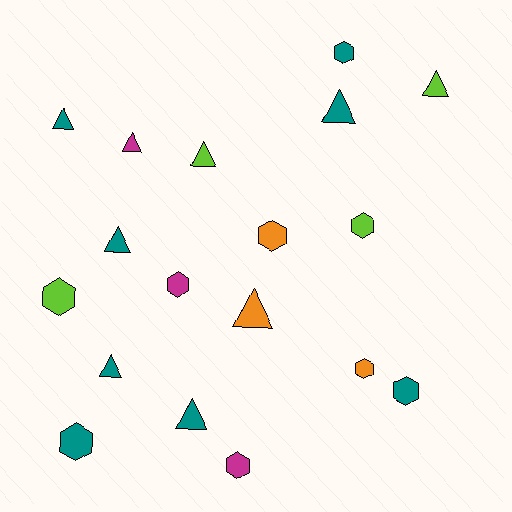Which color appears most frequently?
Teal, with 8 objects.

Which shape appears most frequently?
Triangle, with 9 objects.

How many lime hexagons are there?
There are 2 lime hexagons.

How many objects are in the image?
There are 18 objects.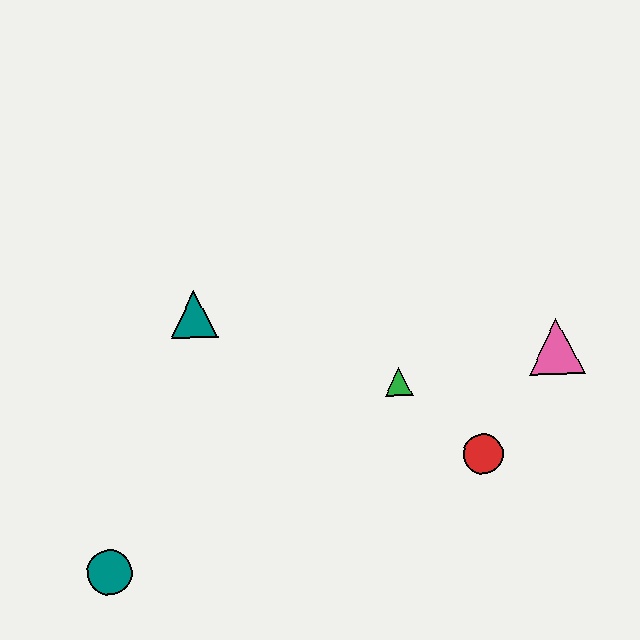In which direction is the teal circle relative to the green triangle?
The teal circle is to the left of the green triangle.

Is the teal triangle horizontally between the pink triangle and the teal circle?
Yes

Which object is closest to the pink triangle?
The red circle is closest to the pink triangle.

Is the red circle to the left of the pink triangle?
Yes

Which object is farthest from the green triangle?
The teal circle is farthest from the green triangle.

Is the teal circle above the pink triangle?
No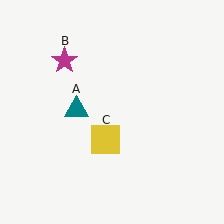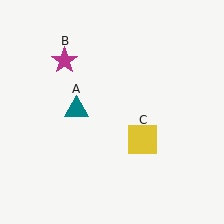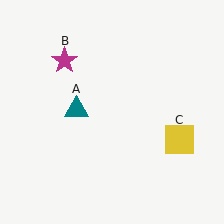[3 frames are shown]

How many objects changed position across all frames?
1 object changed position: yellow square (object C).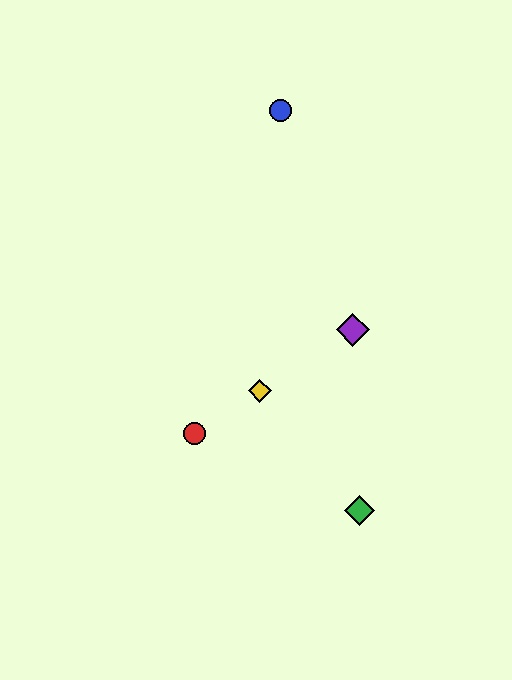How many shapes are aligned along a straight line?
3 shapes (the red circle, the yellow diamond, the purple diamond) are aligned along a straight line.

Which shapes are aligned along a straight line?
The red circle, the yellow diamond, the purple diamond are aligned along a straight line.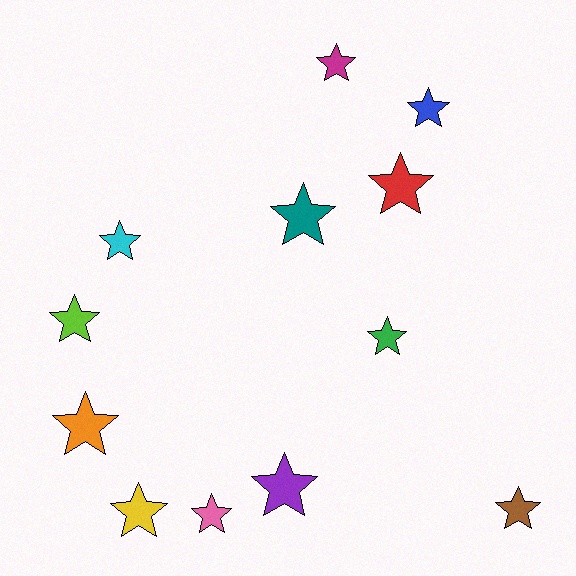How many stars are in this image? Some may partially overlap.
There are 12 stars.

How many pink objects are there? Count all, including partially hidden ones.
There is 1 pink object.